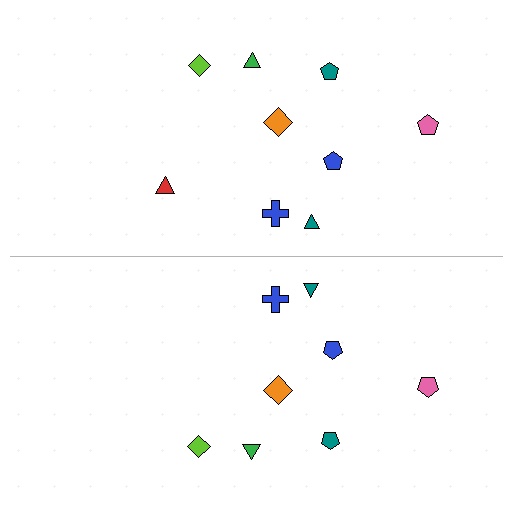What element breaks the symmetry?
A red triangle is missing from the bottom side.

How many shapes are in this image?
There are 17 shapes in this image.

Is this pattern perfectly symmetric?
No, the pattern is not perfectly symmetric. A red triangle is missing from the bottom side.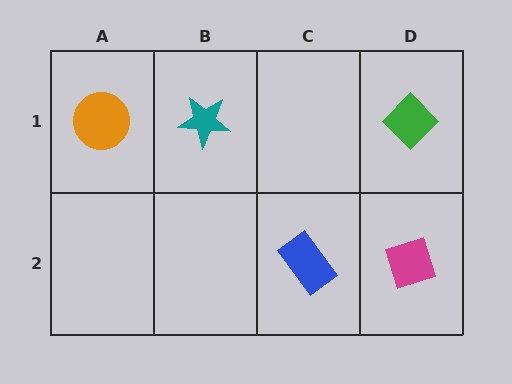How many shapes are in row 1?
3 shapes.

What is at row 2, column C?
A blue rectangle.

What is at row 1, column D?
A green diamond.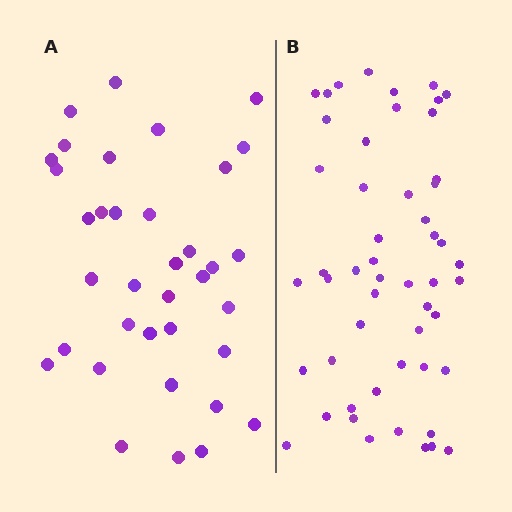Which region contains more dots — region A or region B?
Region B (the right region) has more dots.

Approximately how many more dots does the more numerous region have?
Region B has approximately 15 more dots than region A.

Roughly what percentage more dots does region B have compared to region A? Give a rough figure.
About 45% more.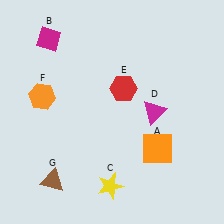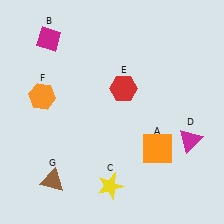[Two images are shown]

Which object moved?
The magenta triangle (D) moved right.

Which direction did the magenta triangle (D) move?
The magenta triangle (D) moved right.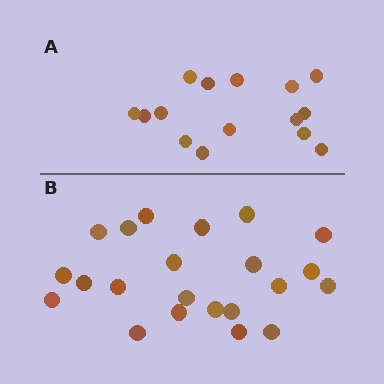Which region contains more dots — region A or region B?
Region B (the bottom region) has more dots.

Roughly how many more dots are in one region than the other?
Region B has roughly 8 or so more dots than region A.